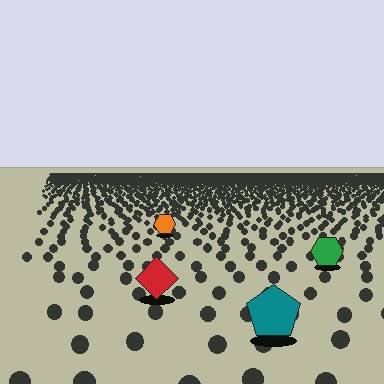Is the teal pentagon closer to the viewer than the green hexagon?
Yes. The teal pentagon is closer — you can tell from the texture gradient: the ground texture is coarser near it.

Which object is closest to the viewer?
The teal pentagon is closest. The texture marks near it are larger and more spread out.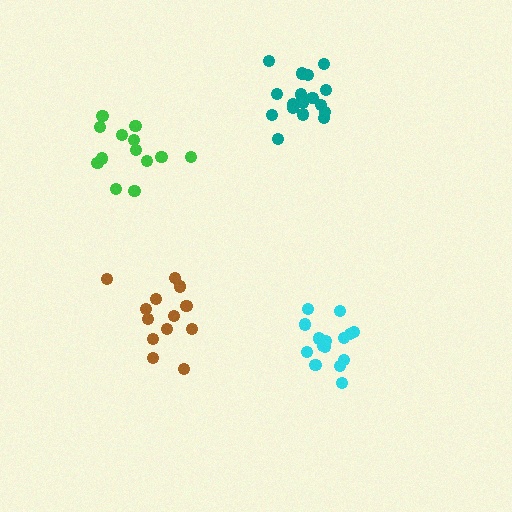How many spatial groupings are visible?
There are 4 spatial groupings.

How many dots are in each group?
Group 1: 15 dots, Group 2: 13 dots, Group 3: 13 dots, Group 4: 17 dots (58 total).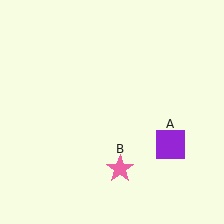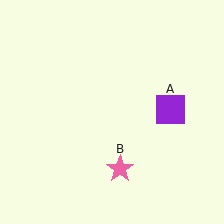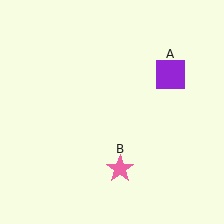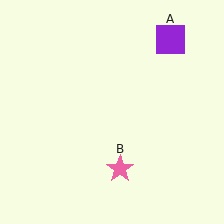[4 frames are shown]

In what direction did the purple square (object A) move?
The purple square (object A) moved up.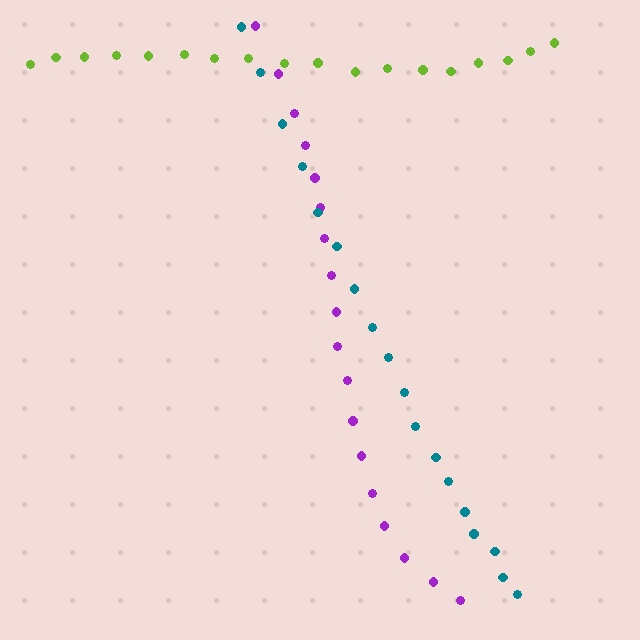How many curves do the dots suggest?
There are 3 distinct paths.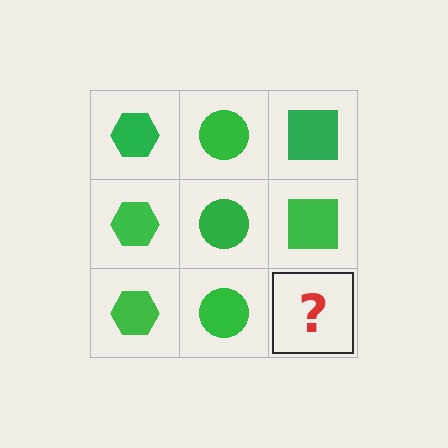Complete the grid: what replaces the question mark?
The question mark should be replaced with a green square.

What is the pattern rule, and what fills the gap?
The rule is that each column has a consistent shape. The gap should be filled with a green square.